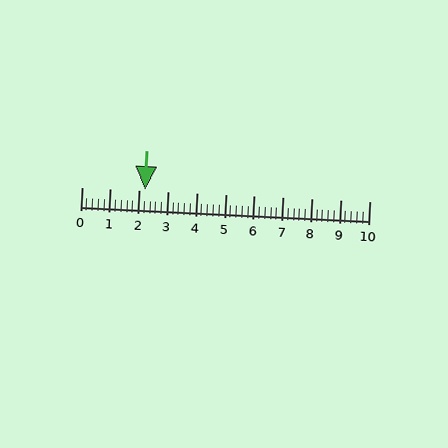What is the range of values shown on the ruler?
The ruler shows values from 0 to 10.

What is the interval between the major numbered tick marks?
The major tick marks are spaced 1 units apart.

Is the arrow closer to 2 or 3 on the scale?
The arrow is closer to 2.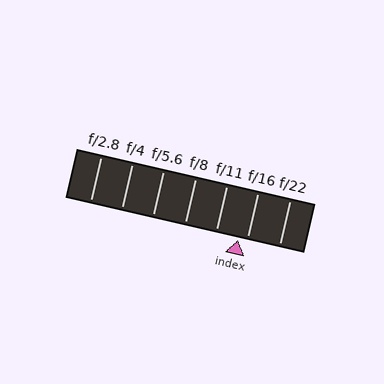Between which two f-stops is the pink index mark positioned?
The index mark is between f/11 and f/16.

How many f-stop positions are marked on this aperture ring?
There are 7 f-stop positions marked.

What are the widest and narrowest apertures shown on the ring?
The widest aperture shown is f/2.8 and the narrowest is f/22.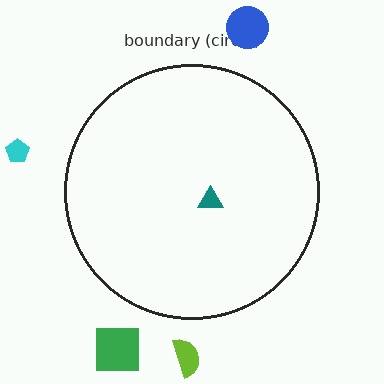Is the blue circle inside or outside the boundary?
Outside.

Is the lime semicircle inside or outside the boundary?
Outside.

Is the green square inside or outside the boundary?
Outside.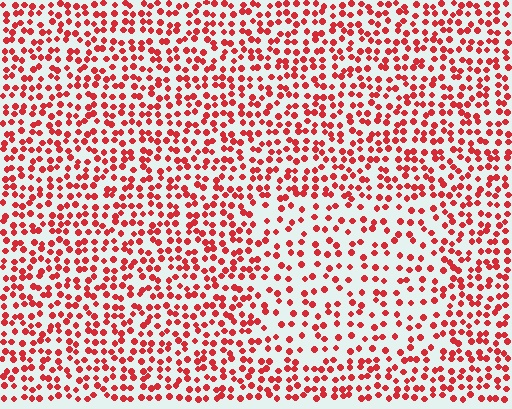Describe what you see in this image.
The image contains small red elements arranged at two different densities. A rectangle-shaped region is visible where the elements are less densely packed than the surrounding area.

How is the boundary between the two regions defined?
The boundary is defined by a change in element density (approximately 1.7x ratio). All elements are the same color, size, and shape.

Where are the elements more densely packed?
The elements are more densely packed outside the rectangle boundary.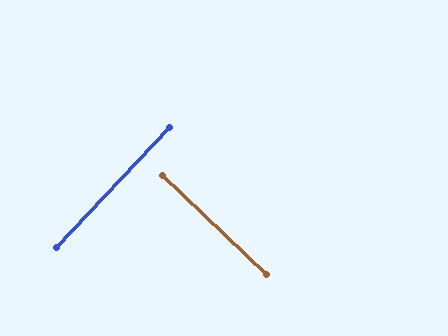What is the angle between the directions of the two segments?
Approximately 90 degrees.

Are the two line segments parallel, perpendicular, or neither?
Perpendicular — they meet at approximately 90°.